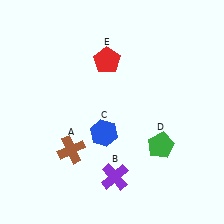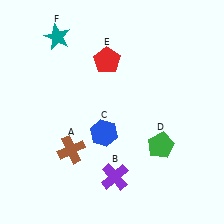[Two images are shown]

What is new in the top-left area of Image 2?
A teal star (F) was added in the top-left area of Image 2.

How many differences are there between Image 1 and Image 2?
There is 1 difference between the two images.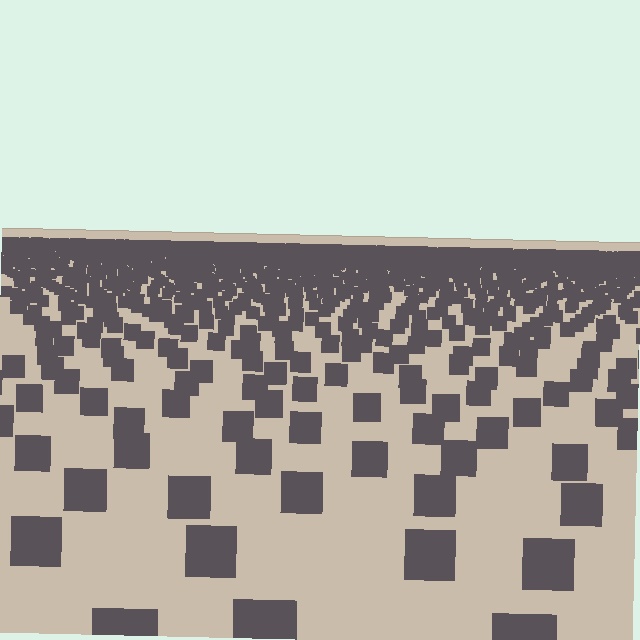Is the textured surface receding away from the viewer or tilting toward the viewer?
The surface is receding away from the viewer. Texture elements get smaller and denser toward the top.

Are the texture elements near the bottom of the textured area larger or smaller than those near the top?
Larger. Near the bottom, elements are closer to the viewer and appear at a bigger on-screen size.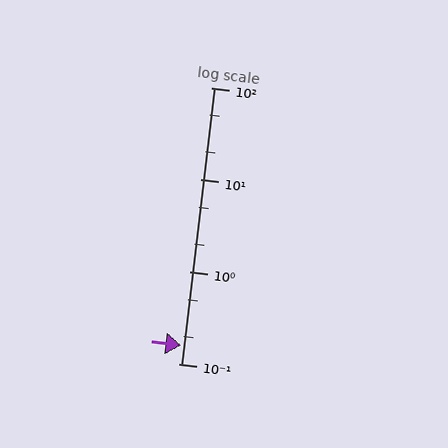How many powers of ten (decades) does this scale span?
The scale spans 3 decades, from 0.1 to 100.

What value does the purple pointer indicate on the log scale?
The pointer indicates approximately 0.16.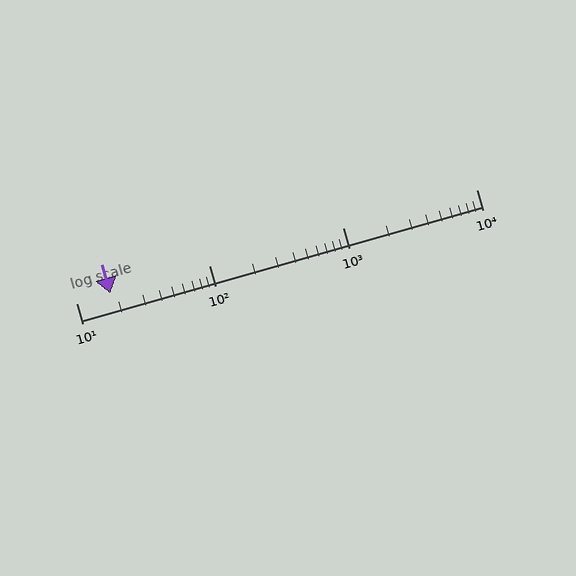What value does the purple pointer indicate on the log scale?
The pointer indicates approximately 18.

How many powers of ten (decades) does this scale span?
The scale spans 3 decades, from 10 to 10000.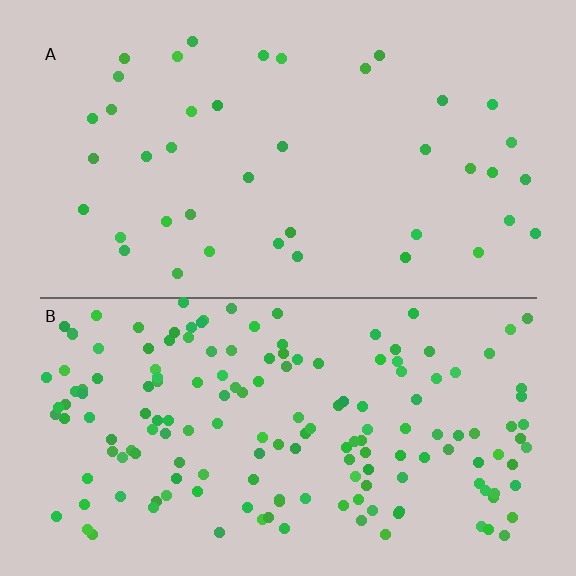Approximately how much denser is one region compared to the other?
Approximately 4.0× — region B over region A.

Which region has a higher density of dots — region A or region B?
B (the bottom).